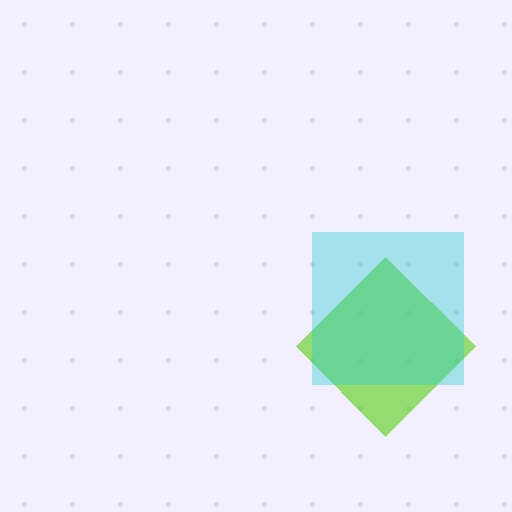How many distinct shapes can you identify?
There are 2 distinct shapes: a lime diamond, a cyan square.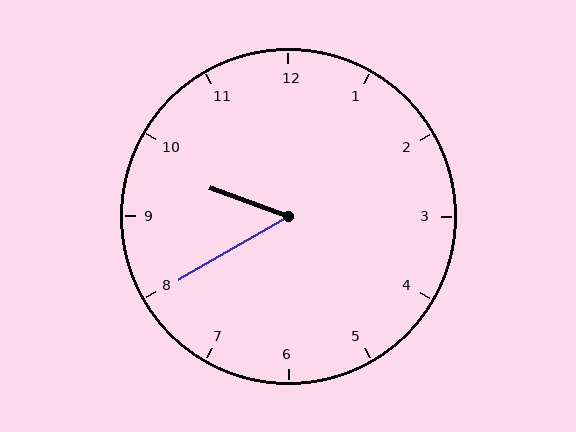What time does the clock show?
9:40.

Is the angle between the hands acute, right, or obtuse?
It is acute.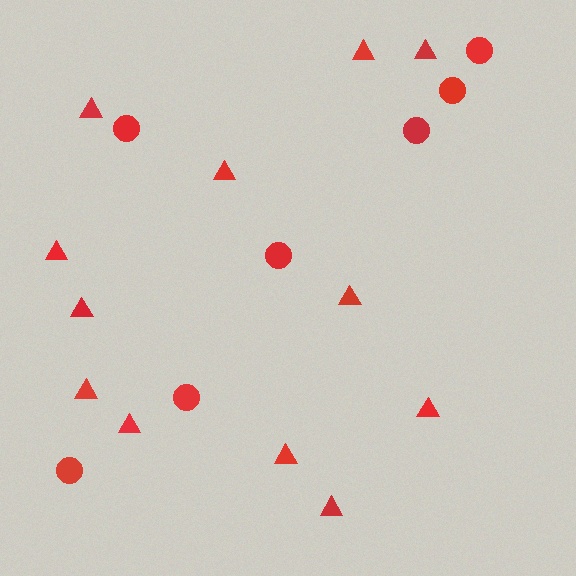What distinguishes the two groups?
There are 2 groups: one group of circles (7) and one group of triangles (12).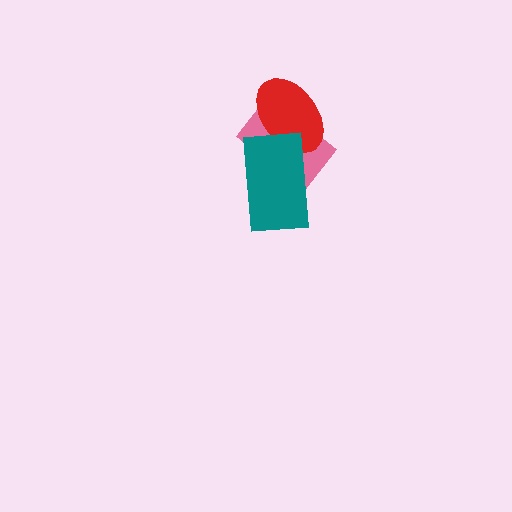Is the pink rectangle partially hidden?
Yes, it is partially covered by another shape.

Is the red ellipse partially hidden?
Yes, it is partially covered by another shape.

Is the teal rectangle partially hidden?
No, no other shape covers it.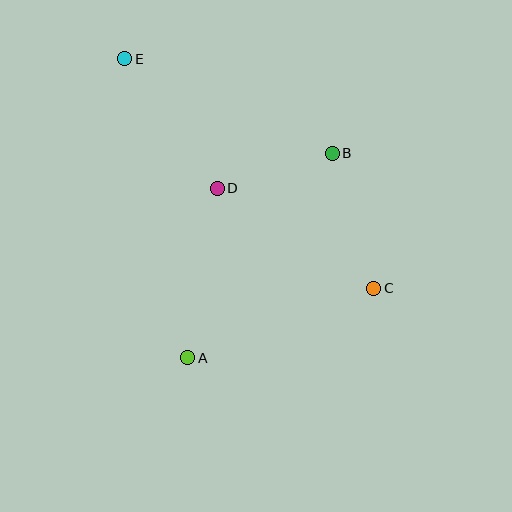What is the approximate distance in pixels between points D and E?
The distance between D and E is approximately 159 pixels.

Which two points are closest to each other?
Points B and D are closest to each other.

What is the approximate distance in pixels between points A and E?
The distance between A and E is approximately 306 pixels.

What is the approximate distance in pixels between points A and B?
The distance between A and B is approximately 250 pixels.